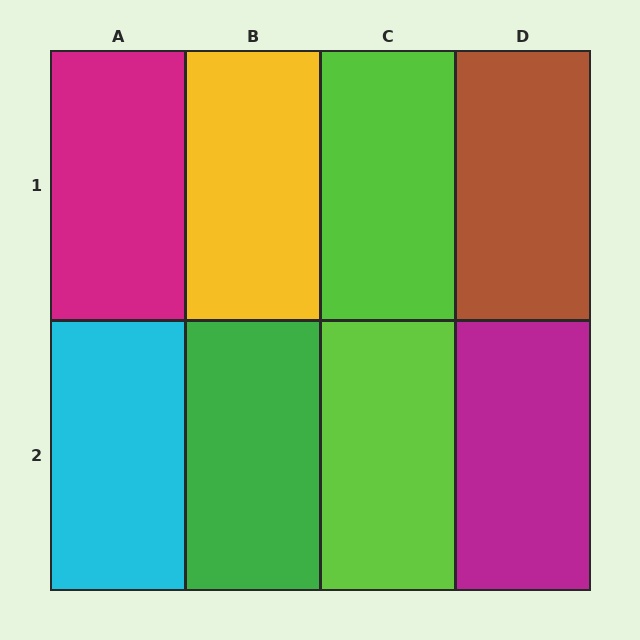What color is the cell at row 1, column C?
Lime.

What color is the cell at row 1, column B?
Yellow.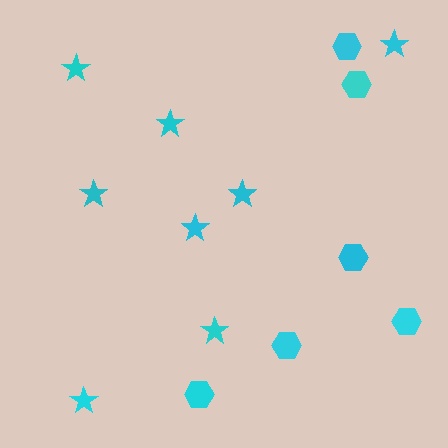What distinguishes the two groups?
There are 2 groups: one group of stars (8) and one group of hexagons (6).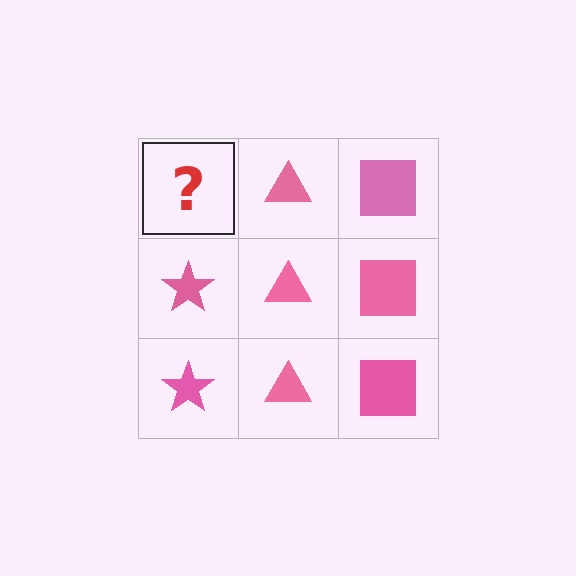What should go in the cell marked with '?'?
The missing cell should contain a pink star.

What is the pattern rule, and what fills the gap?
The rule is that each column has a consistent shape. The gap should be filled with a pink star.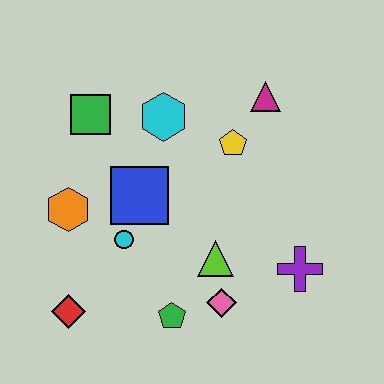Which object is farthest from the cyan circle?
The magenta triangle is farthest from the cyan circle.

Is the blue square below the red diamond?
No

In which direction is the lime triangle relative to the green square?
The lime triangle is below the green square.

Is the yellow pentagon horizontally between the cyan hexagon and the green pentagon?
No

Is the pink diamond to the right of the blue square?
Yes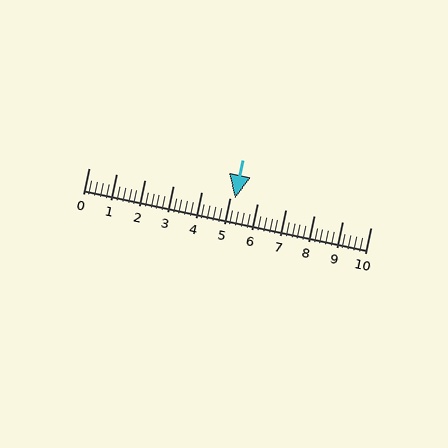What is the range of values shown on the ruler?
The ruler shows values from 0 to 10.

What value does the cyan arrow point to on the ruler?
The cyan arrow points to approximately 5.2.